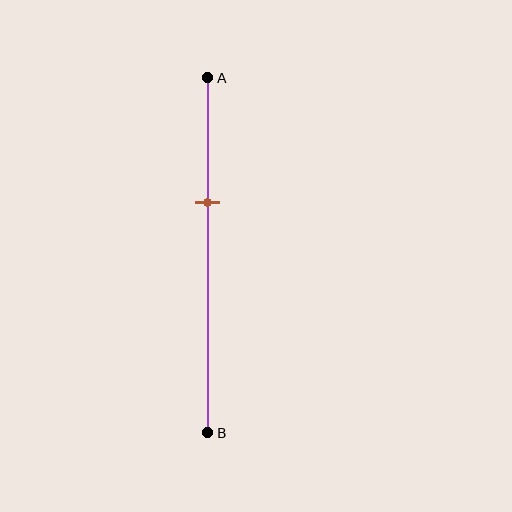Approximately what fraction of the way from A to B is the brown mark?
The brown mark is approximately 35% of the way from A to B.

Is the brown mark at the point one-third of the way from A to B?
Yes, the mark is approximately at the one-third point.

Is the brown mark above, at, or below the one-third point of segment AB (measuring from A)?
The brown mark is approximately at the one-third point of segment AB.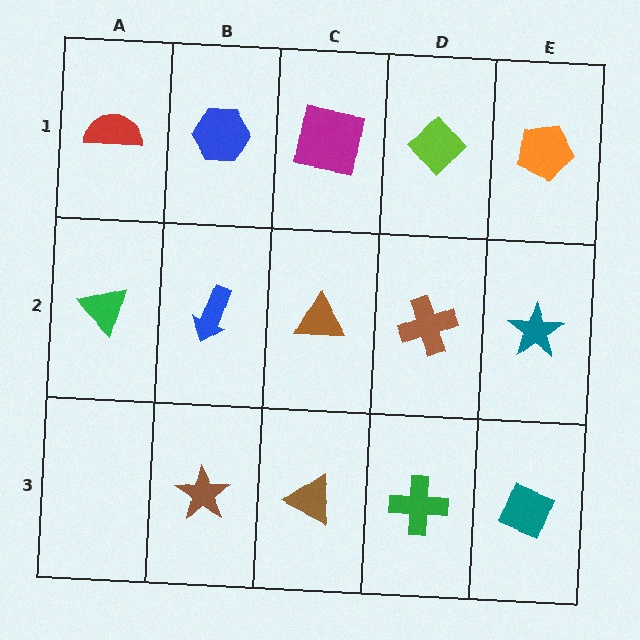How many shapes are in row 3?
4 shapes.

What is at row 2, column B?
A blue arrow.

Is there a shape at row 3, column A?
No, that cell is empty.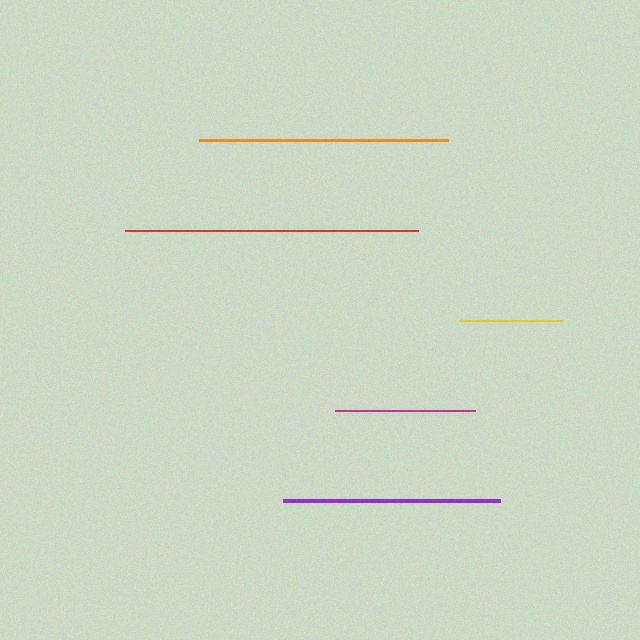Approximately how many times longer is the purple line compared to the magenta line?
The purple line is approximately 1.5 times the length of the magenta line.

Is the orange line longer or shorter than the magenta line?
The orange line is longer than the magenta line.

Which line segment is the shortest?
The yellow line is the shortest at approximately 104 pixels.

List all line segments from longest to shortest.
From longest to shortest: red, orange, purple, magenta, yellow.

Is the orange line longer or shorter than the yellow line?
The orange line is longer than the yellow line.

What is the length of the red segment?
The red segment is approximately 293 pixels long.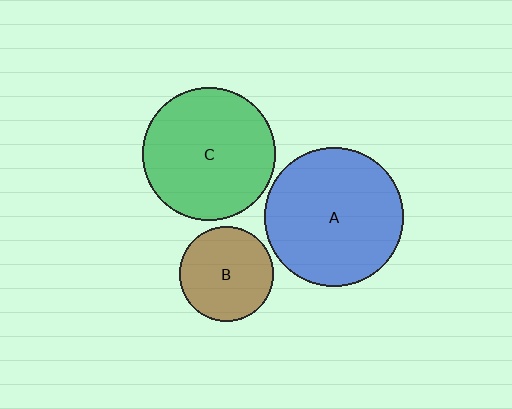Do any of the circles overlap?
No, none of the circles overlap.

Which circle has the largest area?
Circle A (blue).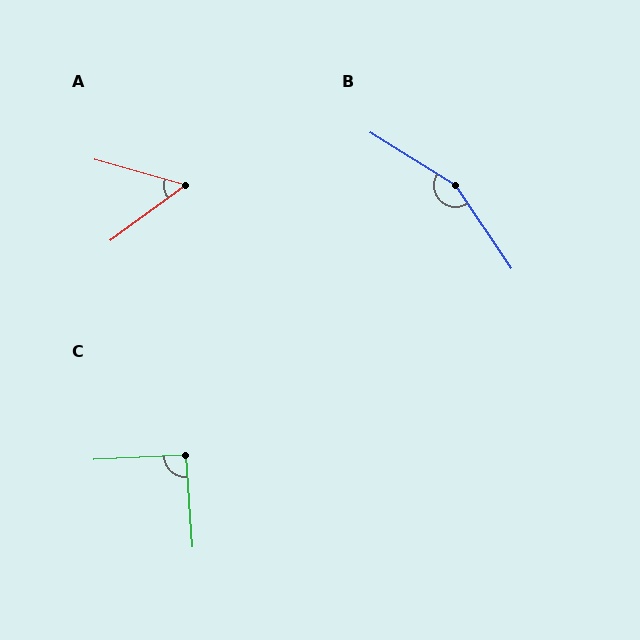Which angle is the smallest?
A, at approximately 52 degrees.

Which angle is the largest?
B, at approximately 155 degrees.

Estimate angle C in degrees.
Approximately 92 degrees.